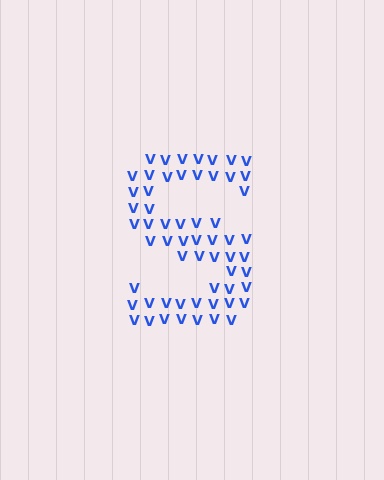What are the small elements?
The small elements are letter V's.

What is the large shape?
The large shape is the letter S.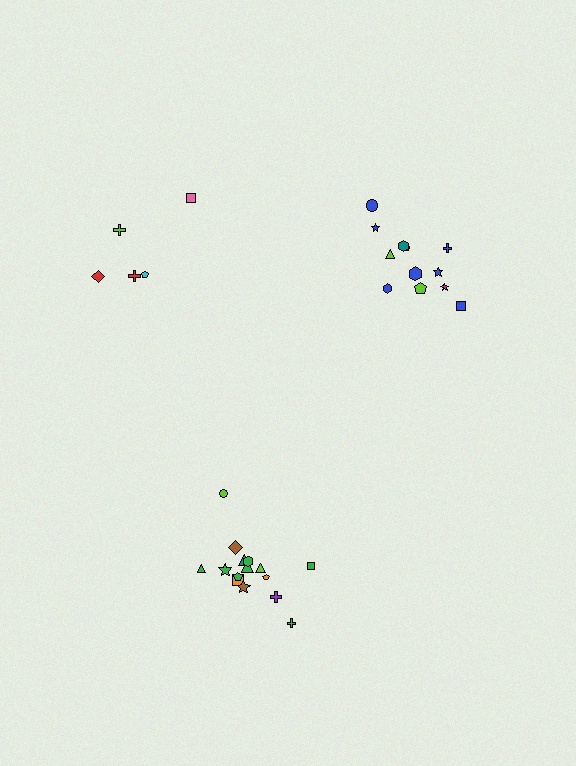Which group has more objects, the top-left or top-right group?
The top-right group.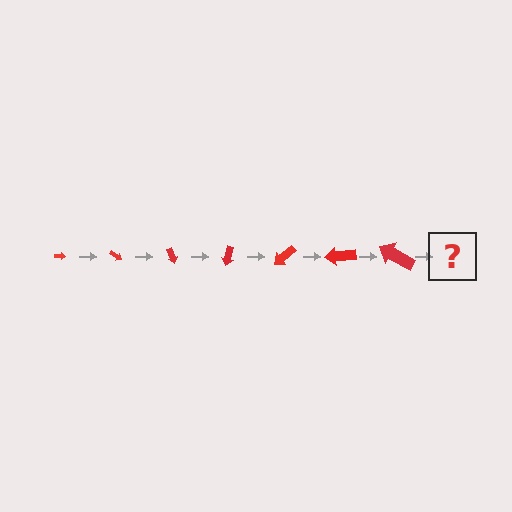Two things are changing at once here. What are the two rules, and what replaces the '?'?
The two rules are that the arrow grows larger each step and it rotates 35 degrees each step. The '?' should be an arrow, larger than the previous one and rotated 245 degrees from the start.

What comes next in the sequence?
The next element should be an arrow, larger than the previous one and rotated 245 degrees from the start.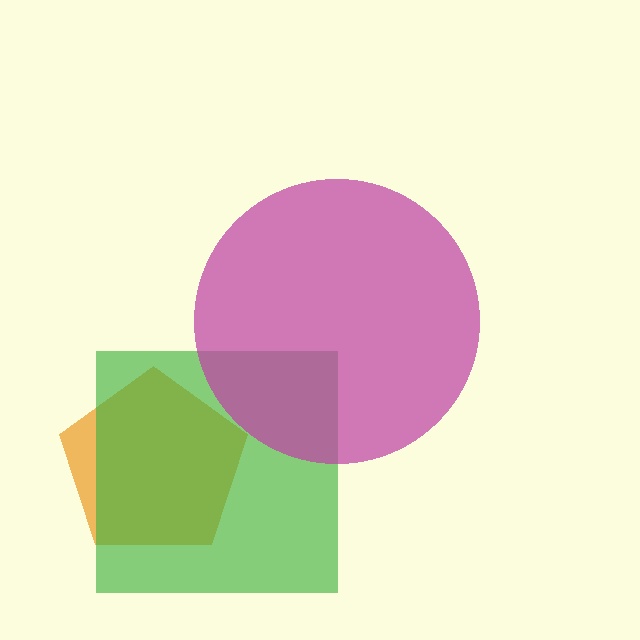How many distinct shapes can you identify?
There are 3 distinct shapes: an orange pentagon, a green square, a magenta circle.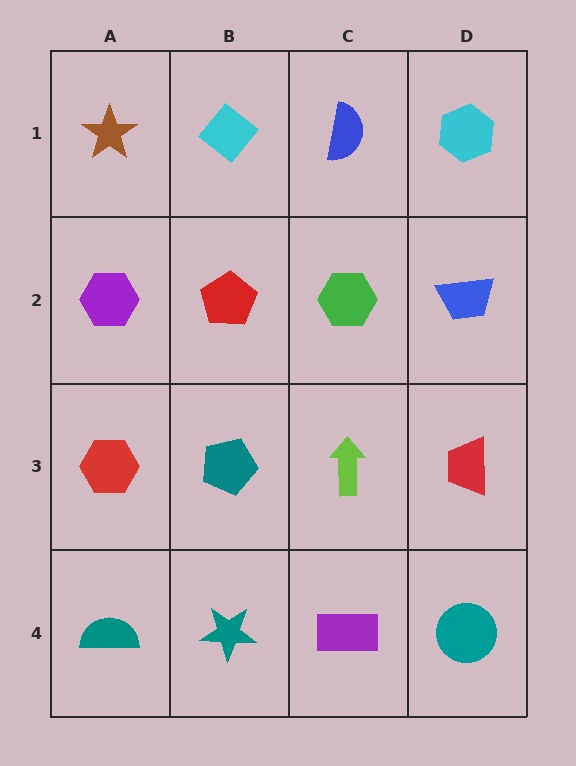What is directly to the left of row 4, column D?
A purple rectangle.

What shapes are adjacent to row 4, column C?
A lime arrow (row 3, column C), a teal star (row 4, column B), a teal circle (row 4, column D).